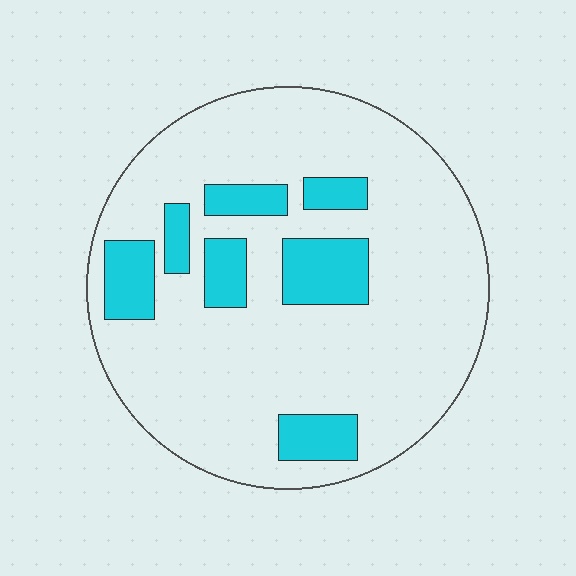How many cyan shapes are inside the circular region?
7.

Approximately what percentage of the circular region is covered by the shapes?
Approximately 20%.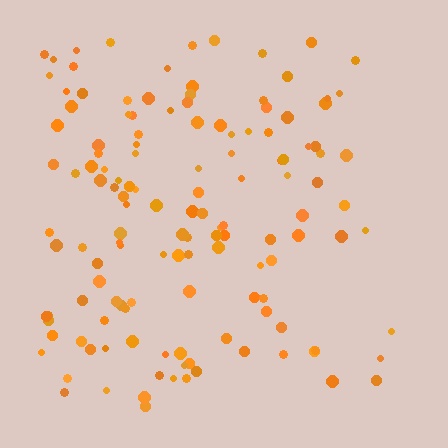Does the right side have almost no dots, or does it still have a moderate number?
Still a moderate number, just noticeably fewer than the left.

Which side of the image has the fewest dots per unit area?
The right.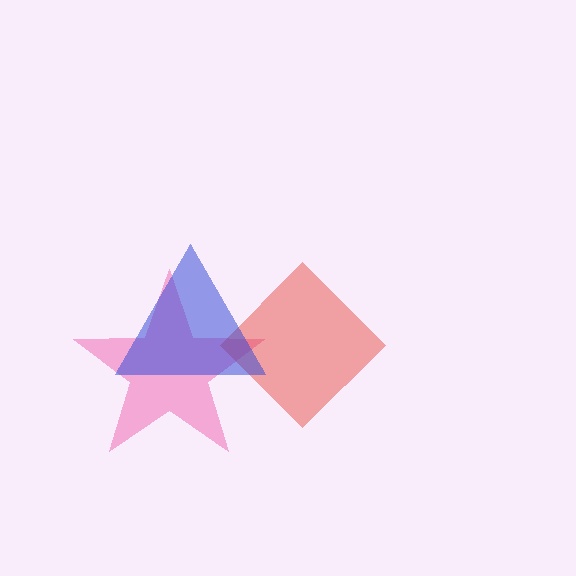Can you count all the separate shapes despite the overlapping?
Yes, there are 3 separate shapes.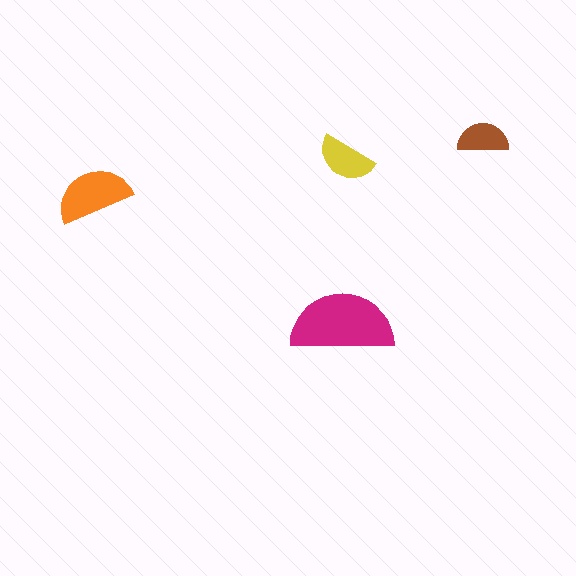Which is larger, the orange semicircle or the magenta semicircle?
The magenta one.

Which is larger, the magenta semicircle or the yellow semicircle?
The magenta one.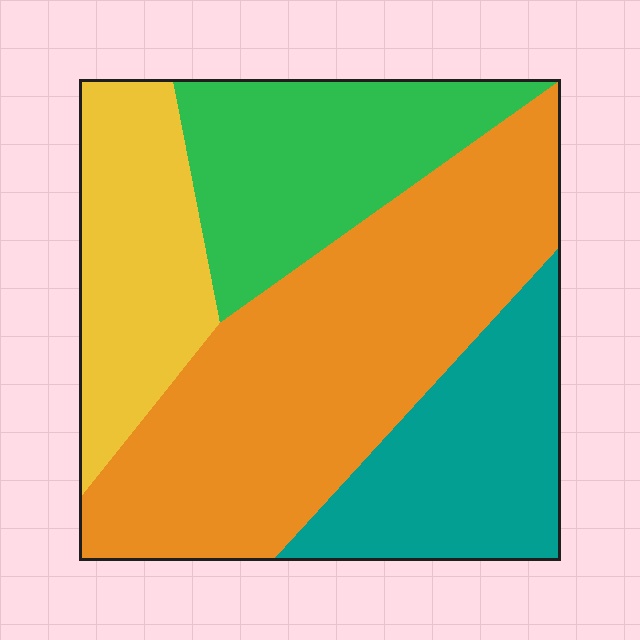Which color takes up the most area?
Orange, at roughly 40%.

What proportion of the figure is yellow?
Yellow covers roughly 20% of the figure.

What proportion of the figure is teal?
Teal covers 20% of the figure.